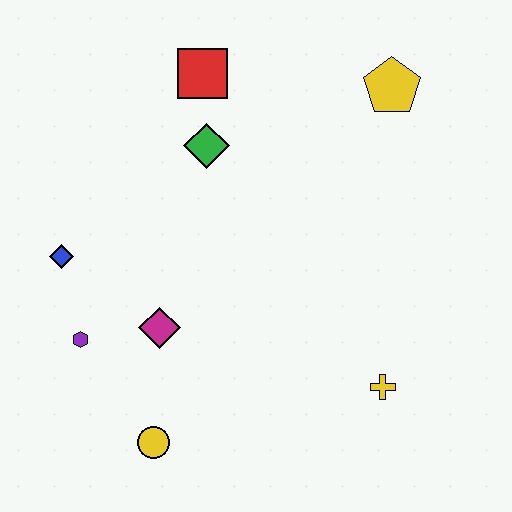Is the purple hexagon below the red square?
Yes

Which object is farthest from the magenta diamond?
The yellow pentagon is farthest from the magenta diamond.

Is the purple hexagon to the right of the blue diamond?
Yes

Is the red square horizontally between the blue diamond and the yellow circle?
No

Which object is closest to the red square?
The green diamond is closest to the red square.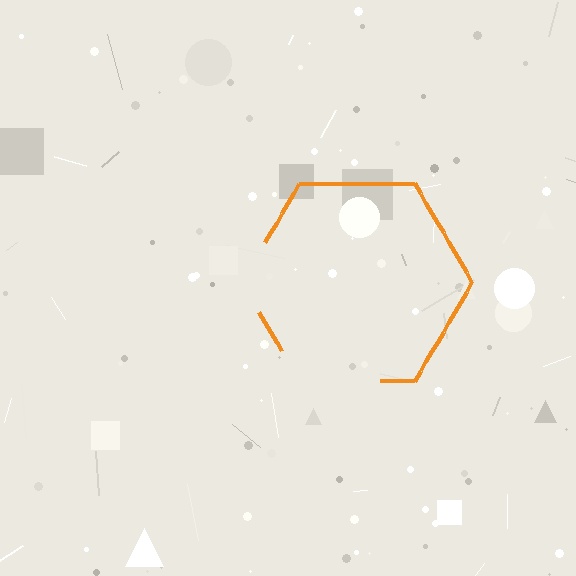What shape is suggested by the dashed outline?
The dashed outline suggests a hexagon.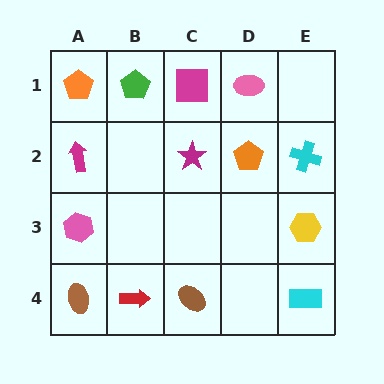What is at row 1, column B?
A green pentagon.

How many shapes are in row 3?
2 shapes.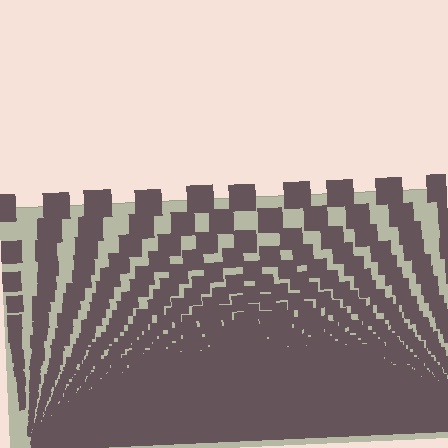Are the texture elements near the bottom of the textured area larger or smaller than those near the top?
Smaller. The gradient is inverted — elements near the bottom are smaller and denser.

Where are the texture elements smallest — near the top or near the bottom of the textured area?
Near the bottom.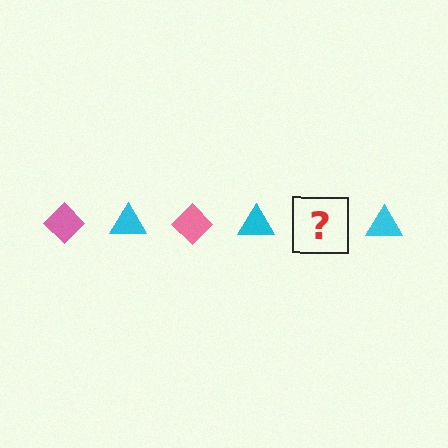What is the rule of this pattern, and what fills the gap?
The rule is that the pattern alternates between pink diamond and cyan triangle. The gap should be filled with a pink diamond.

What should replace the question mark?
The question mark should be replaced with a pink diamond.